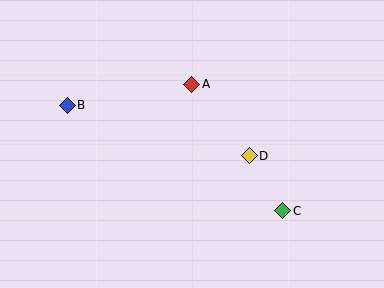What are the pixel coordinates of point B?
Point B is at (67, 105).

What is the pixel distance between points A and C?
The distance between A and C is 156 pixels.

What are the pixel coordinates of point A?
Point A is at (192, 84).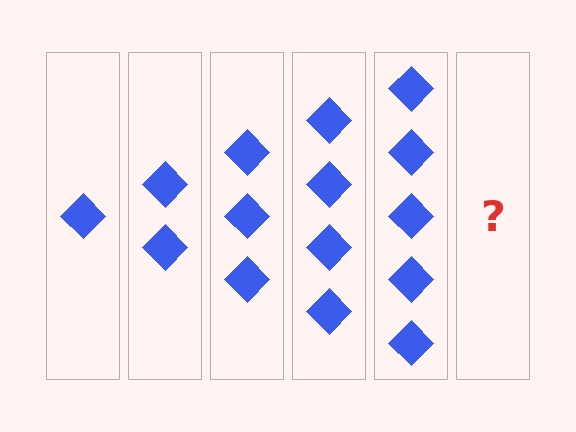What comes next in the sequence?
The next element should be 6 diamonds.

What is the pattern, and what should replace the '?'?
The pattern is that each step adds one more diamond. The '?' should be 6 diamonds.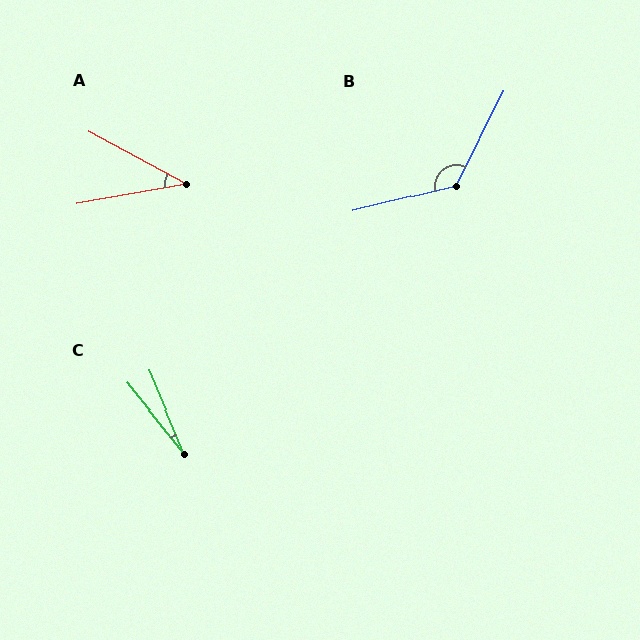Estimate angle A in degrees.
Approximately 39 degrees.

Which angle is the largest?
B, at approximately 131 degrees.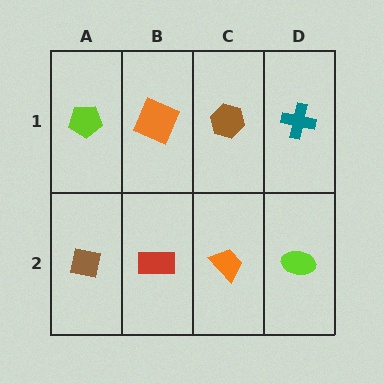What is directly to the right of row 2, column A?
A red rectangle.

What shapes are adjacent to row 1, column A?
A brown square (row 2, column A), an orange square (row 1, column B).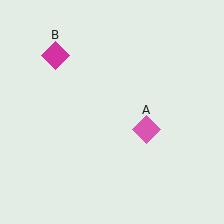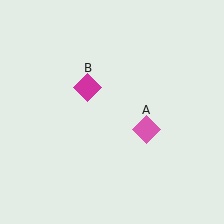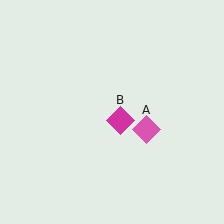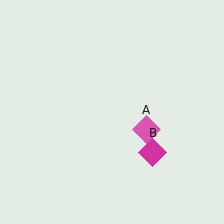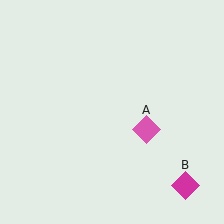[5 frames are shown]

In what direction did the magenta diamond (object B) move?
The magenta diamond (object B) moved down and to the right.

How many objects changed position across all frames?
1 object changed position: magenta diamond (object B).